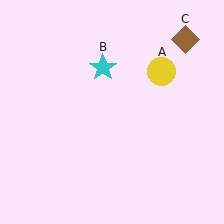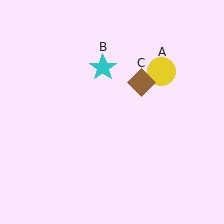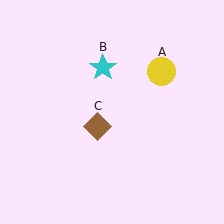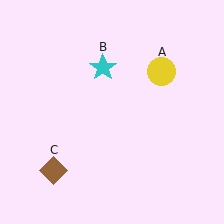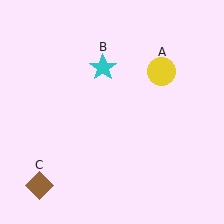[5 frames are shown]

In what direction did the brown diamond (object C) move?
The brown diamond (object C) moved down and to the left.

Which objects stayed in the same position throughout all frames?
Yellow circle (object A) and cyan star (object B) remained stationary.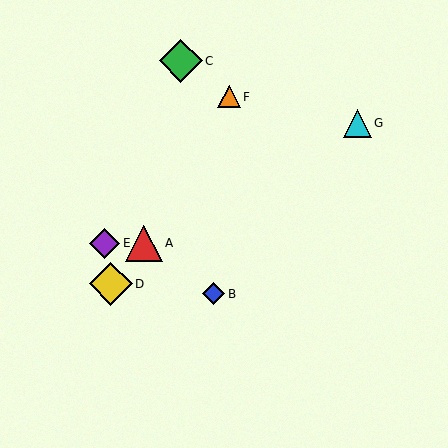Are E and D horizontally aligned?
No, E is at y≈243 and D is at y≈284.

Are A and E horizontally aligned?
Yes, both are at y≈243.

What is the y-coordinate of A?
Object A is at y≈243.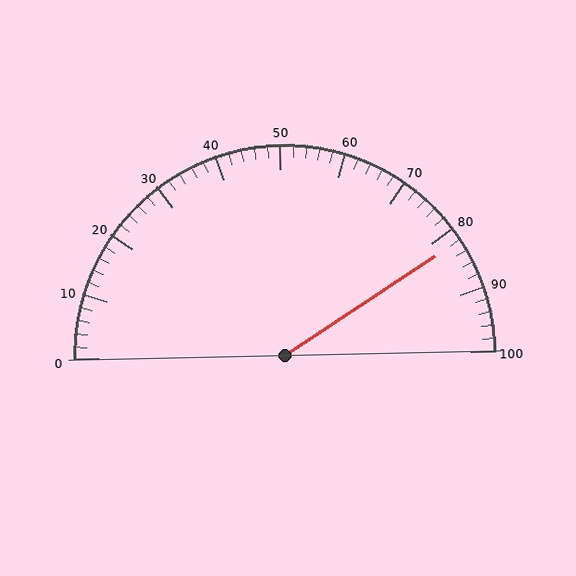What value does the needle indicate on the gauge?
The needle indicates approximately 82.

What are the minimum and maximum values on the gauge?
The gauge ranges from 0 to 100.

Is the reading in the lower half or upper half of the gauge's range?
The reading is in the upper half of the range (0 to 100).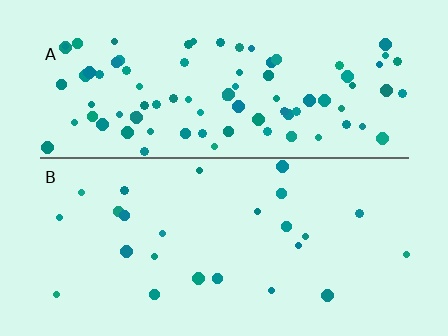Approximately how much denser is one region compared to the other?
Approximately 3.6× — region A over region B.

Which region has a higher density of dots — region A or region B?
A (the top).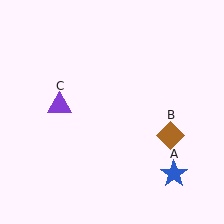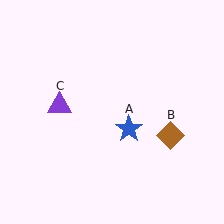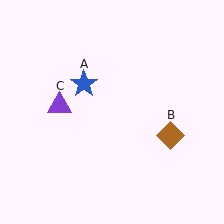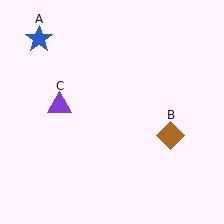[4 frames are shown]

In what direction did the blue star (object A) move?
The blue star (object A) moved up and to the left.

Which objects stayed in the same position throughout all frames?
Brown diamond (object B) and purple triangle (object C) remained stationary.